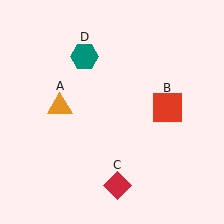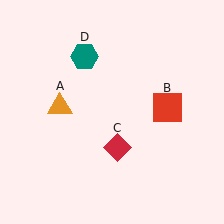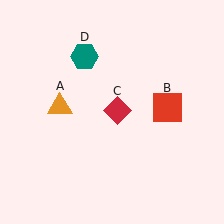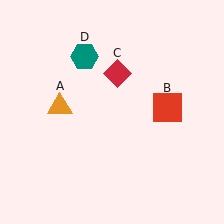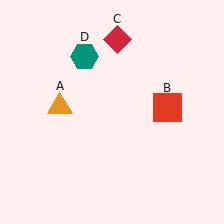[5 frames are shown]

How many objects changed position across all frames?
1 object changed position: red diamond (object C).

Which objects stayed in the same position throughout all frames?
Orange triangle (object A) and red square (object B) and teal hexagon (object D) remained stationary.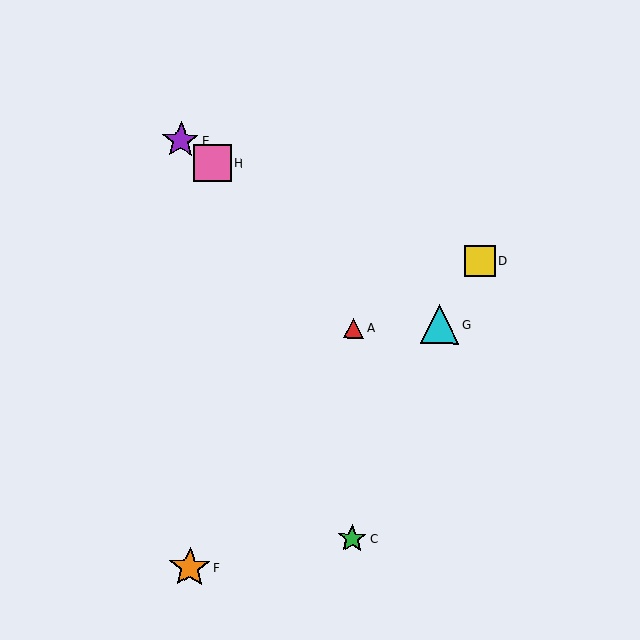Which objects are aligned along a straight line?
Objects B, E, G, H are aligned along a straight line.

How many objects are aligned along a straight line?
4 objects (B, E, G, H) are aligned along a straight line.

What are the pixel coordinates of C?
Object C is at (352, 538).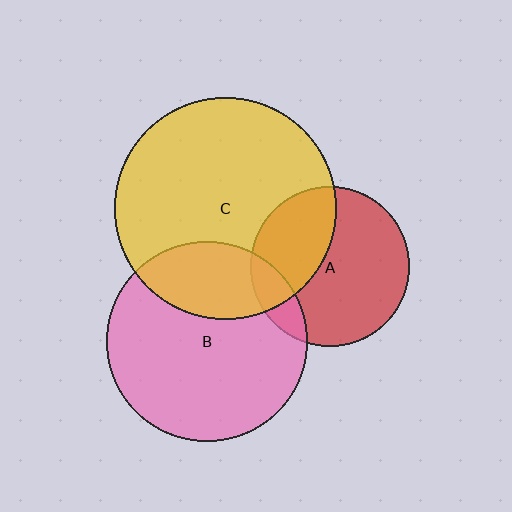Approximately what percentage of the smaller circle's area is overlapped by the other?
Approximately 15%.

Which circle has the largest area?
Circle C (yellow).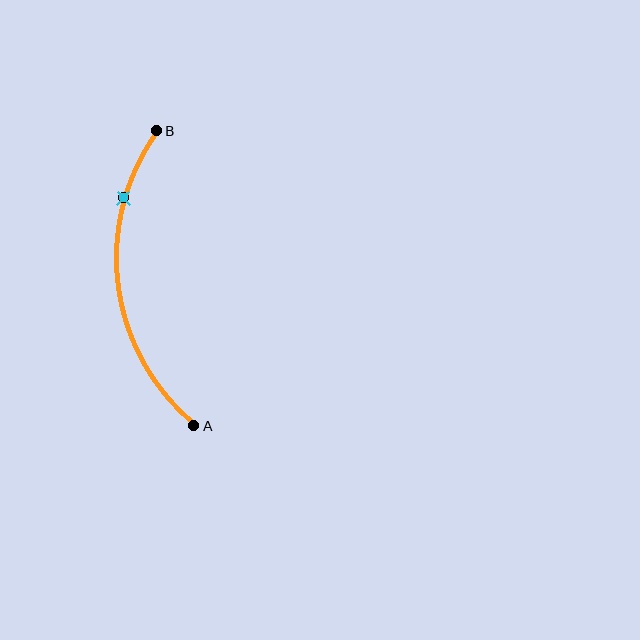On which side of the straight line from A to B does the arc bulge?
The arc bulges to the left of the straight line connecting A and B.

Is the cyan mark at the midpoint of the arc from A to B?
No. The cyan mark lies on the arc but is closer to endpoint B. The arc midpoint would be at the point on the curve equidistant along the arc from both A and B.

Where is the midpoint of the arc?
The arc midpoint is the point on the curve farthest from the straight line joining A and B. It sits to the left of that line.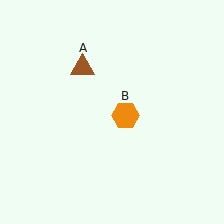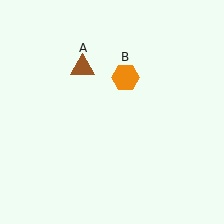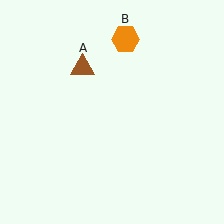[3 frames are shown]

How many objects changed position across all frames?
1 object changed position: orange hexagon (object B).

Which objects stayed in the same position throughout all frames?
Brown triangle (object A) remained stationary.